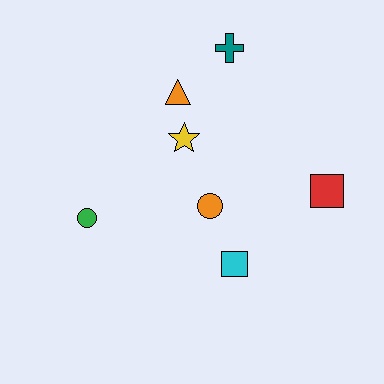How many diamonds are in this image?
There are no diamonds.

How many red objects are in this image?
There is 1 red object.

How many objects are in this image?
There are 7 objects.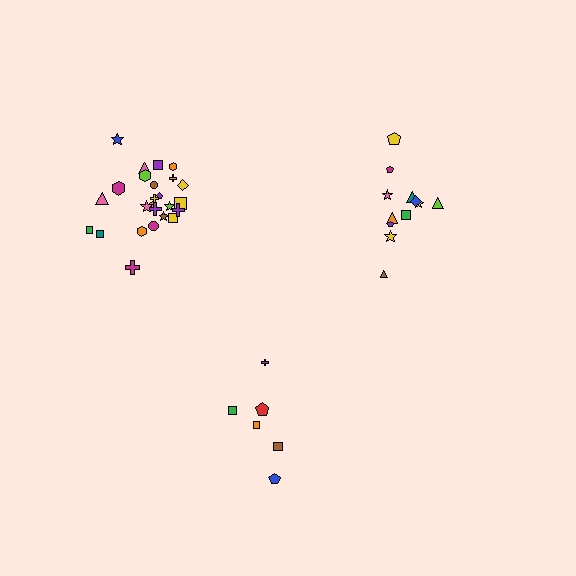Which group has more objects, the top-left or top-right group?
The top-left group.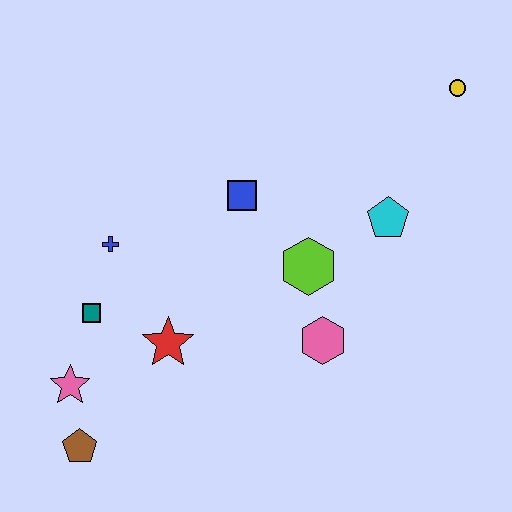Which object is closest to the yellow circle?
The cyan pentagon is closest to the yellow circle.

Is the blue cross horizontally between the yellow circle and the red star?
No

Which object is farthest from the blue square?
The brown pentagon is farthest from the blue square.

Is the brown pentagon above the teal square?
No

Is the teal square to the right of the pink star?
Yes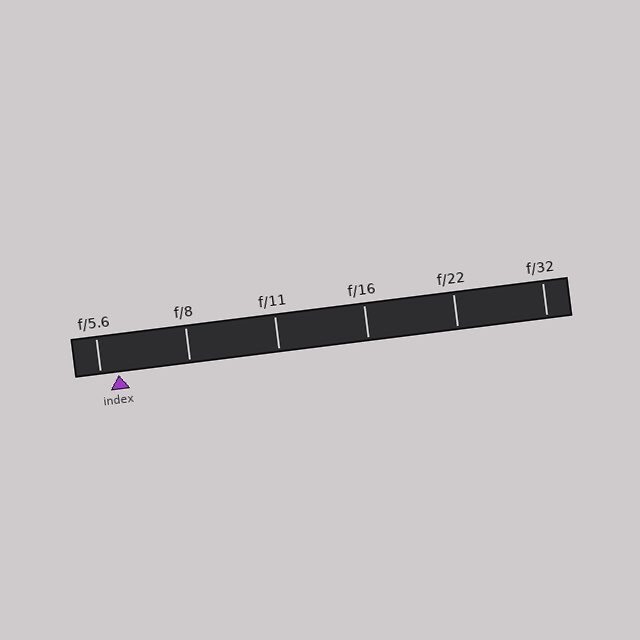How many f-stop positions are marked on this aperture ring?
There are 6 f-stop positions marked.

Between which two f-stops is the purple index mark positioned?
The index mark is between f/5.6 and f/8.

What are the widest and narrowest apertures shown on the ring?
The widest aperture shown is f/5.6 and the narrowest is f/32.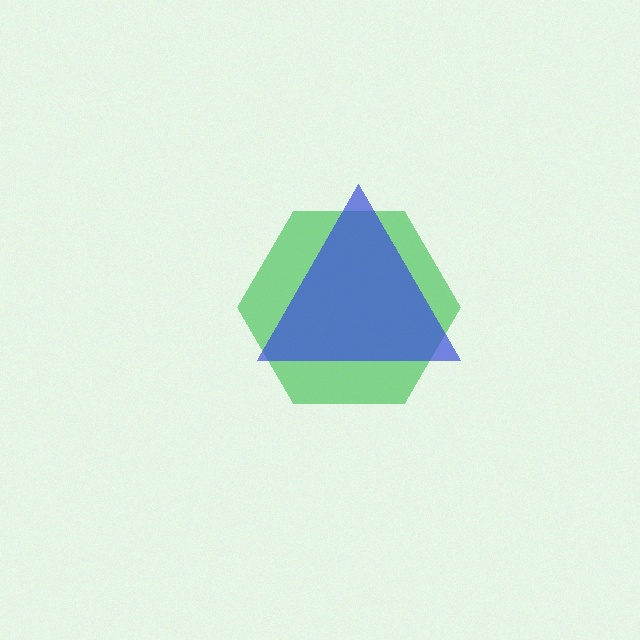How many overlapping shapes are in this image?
There are 2 overlapping shapes in the image.